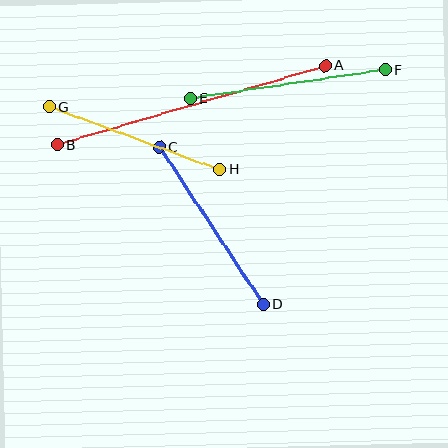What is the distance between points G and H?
The distance is approximately 182 pixels.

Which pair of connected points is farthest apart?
Points A and B are farthest apart.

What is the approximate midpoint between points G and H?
The midpoint is at approximately (134, 138) pixels.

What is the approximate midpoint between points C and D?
The midpoint is at approximately (211, 226) pixels.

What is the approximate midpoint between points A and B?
The midpoint is at approximately (191, 105) pixels.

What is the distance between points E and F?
The distance is approximately 198 pixels.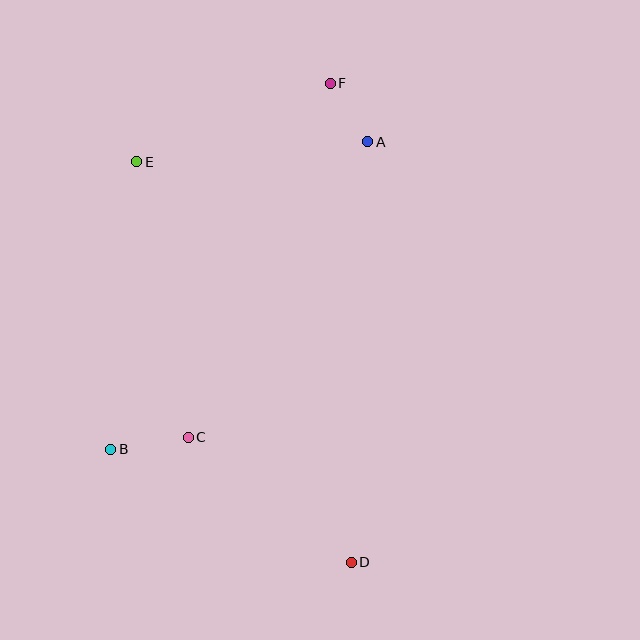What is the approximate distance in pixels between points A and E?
The distance between A and E is approximately 232 pixels.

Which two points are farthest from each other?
Points D and F are farthest from each other.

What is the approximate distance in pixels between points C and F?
The distance between C and F is approximately 381 pixels.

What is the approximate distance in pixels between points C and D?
The distance between C and D is approximately 206 pixels.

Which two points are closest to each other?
Points A and F are closest to each other.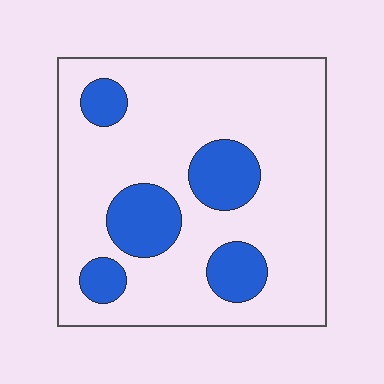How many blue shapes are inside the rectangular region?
5.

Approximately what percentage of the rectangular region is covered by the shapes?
Approximately 20%.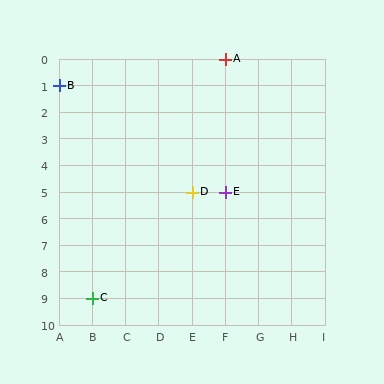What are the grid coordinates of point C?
Point C is at grid coordinates (B, 9).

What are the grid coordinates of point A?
Point A is at grid coordinates (F, 0).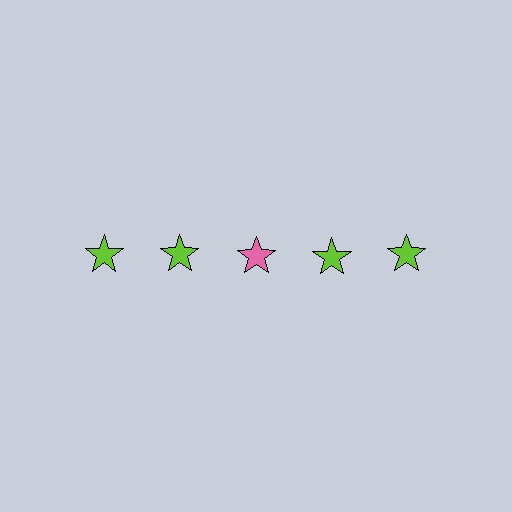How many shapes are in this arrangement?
There are 5 shapes arranged in a grid pattern.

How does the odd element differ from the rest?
It has a different color: pink instead of lime.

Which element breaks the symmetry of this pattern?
The pink star in the top row, center column breaks the symmetry. All other shapes are lime stars.